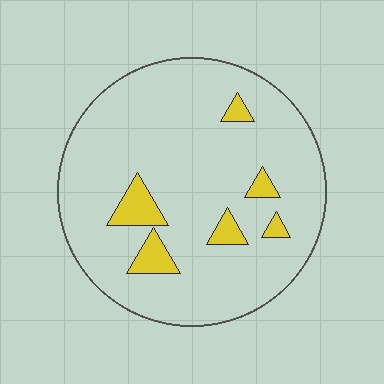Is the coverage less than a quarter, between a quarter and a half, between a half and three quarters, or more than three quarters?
Less than a quarter.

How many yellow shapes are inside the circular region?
6.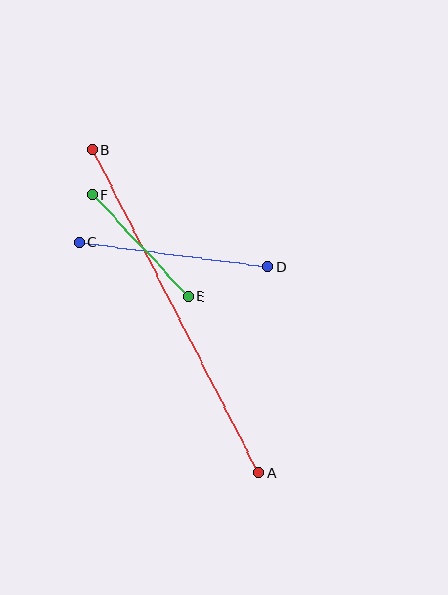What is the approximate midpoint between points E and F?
The midpoint is at approximately (140, 246) pixels.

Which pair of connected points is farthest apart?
Points A and B are farthest apart.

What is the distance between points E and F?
The distance is approximately 140 pixels.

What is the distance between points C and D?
The distance is approximately 190 pixels.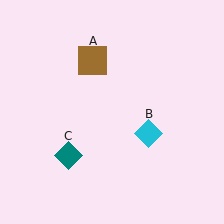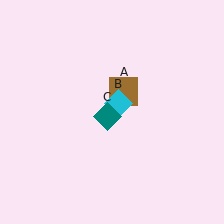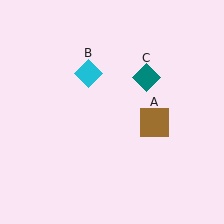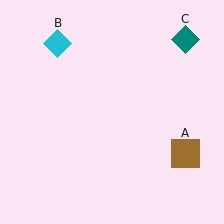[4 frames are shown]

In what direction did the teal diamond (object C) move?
The teal diamond (object C) moved up and to the right.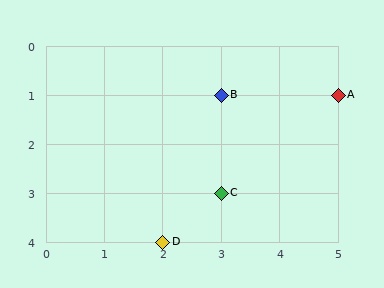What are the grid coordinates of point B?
Point B is at grid coordinates (3, 1).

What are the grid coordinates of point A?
Point A is at grid coordinates (5, 1).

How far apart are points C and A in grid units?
Points C and A are 2 columns and 2 rows apart (about 2.8 grid units diagonally).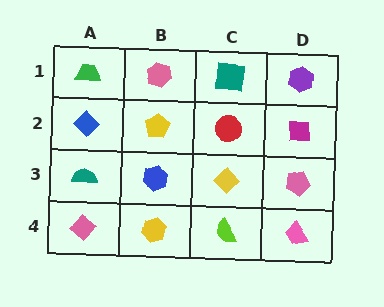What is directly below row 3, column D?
A pink trapezoid.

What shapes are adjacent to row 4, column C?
A yellow diamond (row 3, column C), a yellow hexagon (row 4, column B), a pink trapezoid (row 4, column D).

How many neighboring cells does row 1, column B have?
3.